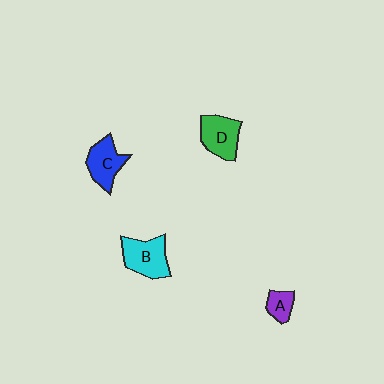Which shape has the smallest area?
Shape A (purple).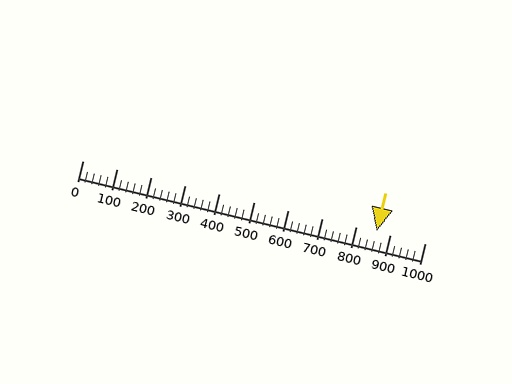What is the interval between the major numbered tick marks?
The major tick marks are spaced 100 units apart.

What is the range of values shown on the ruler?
The ruler shows values from 0 to 1000.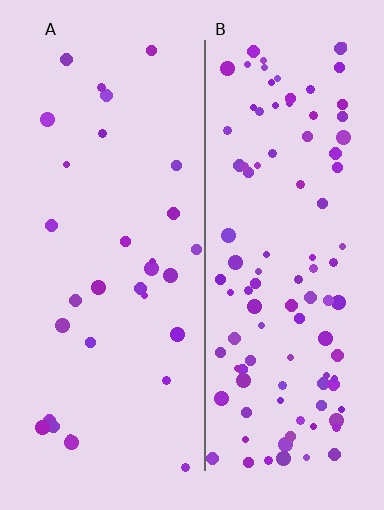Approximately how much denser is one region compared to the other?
Approximately 3.4× — region B over region A.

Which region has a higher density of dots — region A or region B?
B (the right).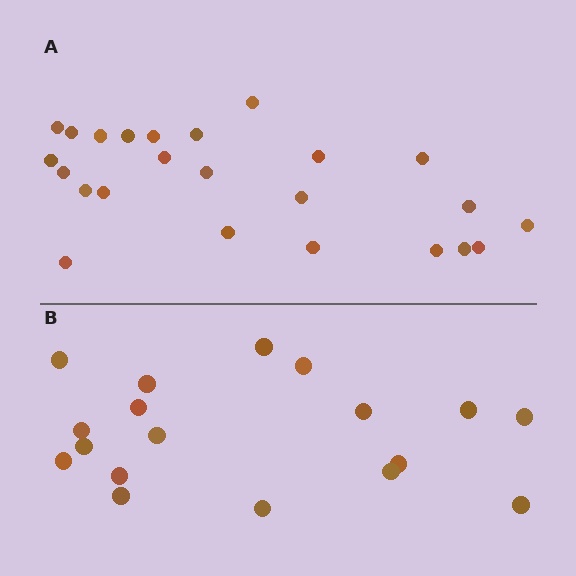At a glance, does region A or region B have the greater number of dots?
Region A (the top region) has more dots.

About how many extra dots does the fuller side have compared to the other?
Region A has about 6 more dots than region B.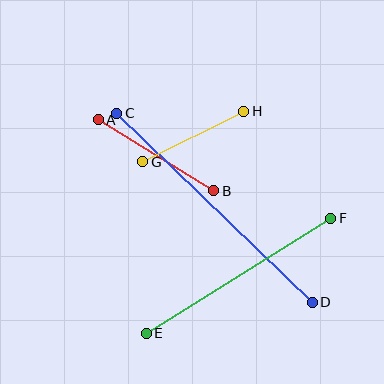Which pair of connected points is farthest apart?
Points C and D are farthest apart.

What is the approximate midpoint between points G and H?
The midpoint is at approximately (193, 137) pixels.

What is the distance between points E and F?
The distance is approximately 217 pixels.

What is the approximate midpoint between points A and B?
The midpoint is at approximately (156, 155) pixels.